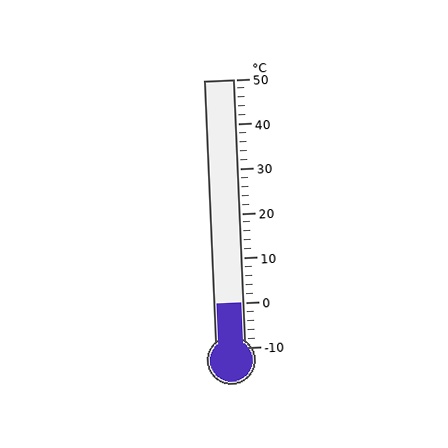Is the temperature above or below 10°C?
The temperature is below 10°C.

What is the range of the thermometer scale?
The thermometer scale ranges from -10°C to 50°C.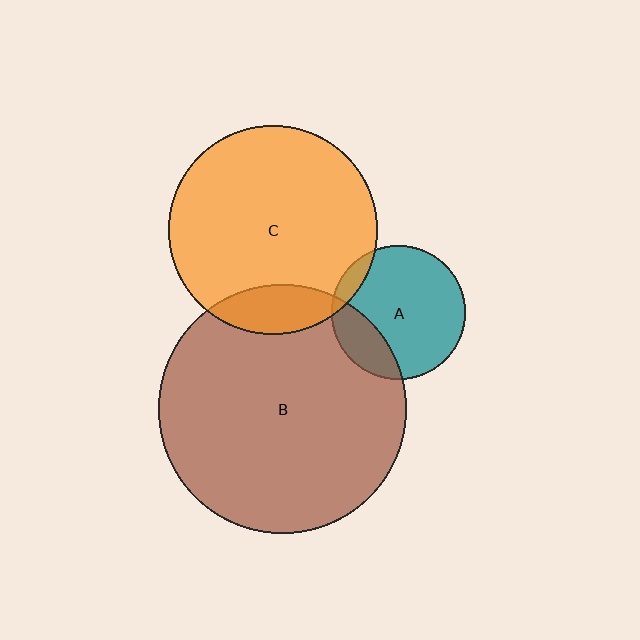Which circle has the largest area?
Circle B (brown).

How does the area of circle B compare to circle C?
Approximately 1.4 times.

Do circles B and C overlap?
Yes.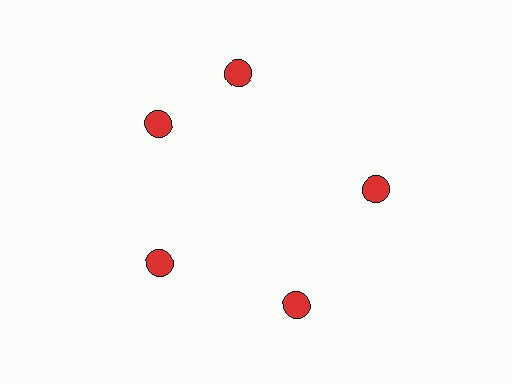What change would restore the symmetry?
The symmetry would be restored by rotating it back into even spacing with its neighbors so that all 5 circles sit at equal angles and equal distance from the center.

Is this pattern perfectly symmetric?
No. The 5 red circles are arranged in a ring, but one element near the 1 o'clock position is rotated out of alignment along the ring, breaking the 5-fold rotational symmetry.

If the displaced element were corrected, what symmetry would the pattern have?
It would have 5-fold rotational symmetry — the pattern would map onto itself every 72 degrees.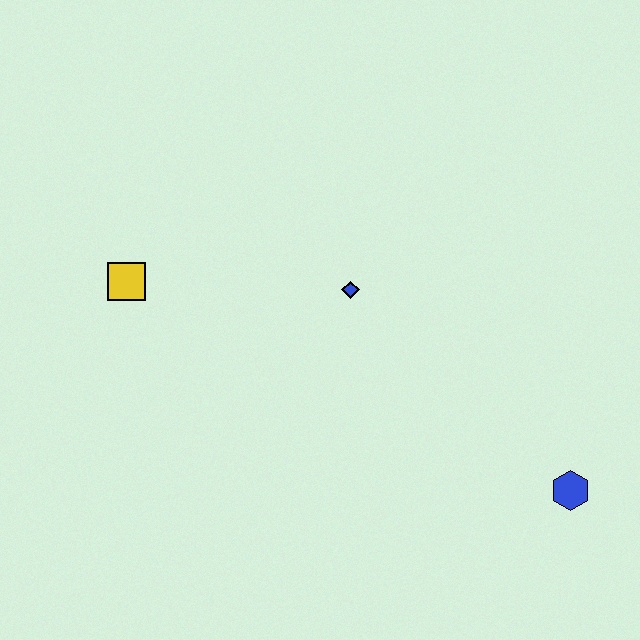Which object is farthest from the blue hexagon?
The yellow square is farthest from the blue hexagon.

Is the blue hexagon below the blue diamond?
Yes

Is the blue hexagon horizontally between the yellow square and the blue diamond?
No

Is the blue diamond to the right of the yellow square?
Yes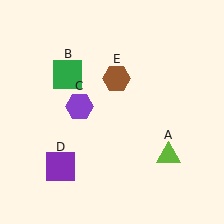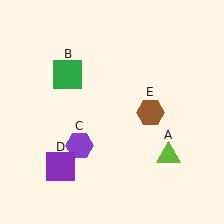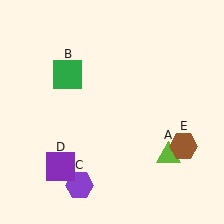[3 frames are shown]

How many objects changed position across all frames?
2 objects changed position: purple hexagon (object C), brown hexagon (object E).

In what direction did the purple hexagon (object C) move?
The purple hexagon (object C) moved down.